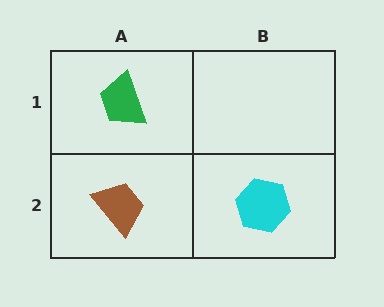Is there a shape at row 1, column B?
No, that cell is empty.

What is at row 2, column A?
A brown trapezoid.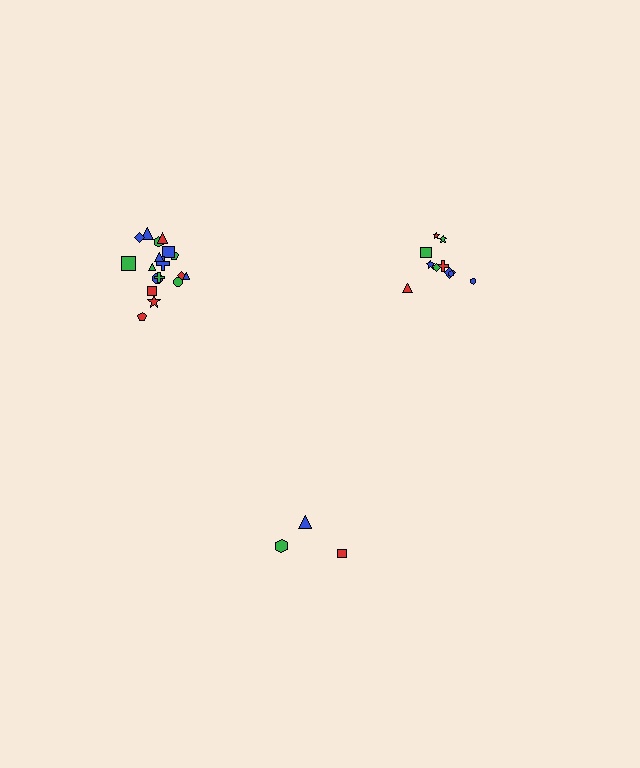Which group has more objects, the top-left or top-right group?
The top-left group.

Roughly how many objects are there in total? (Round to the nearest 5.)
Roughly 30 objects in total.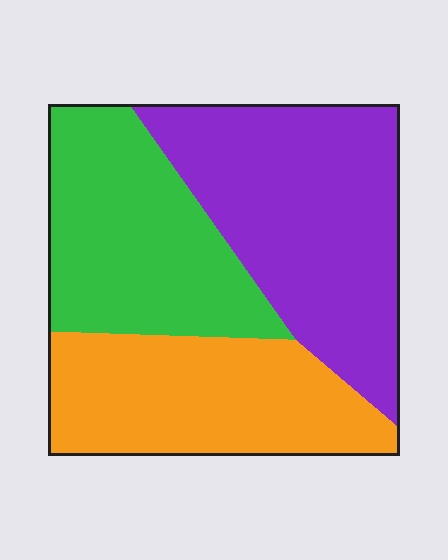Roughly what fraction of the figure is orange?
Orange covers about 30% of the figure.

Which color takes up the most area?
Purple, at roughly 40%.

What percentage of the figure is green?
Green covers around 30% of the figure.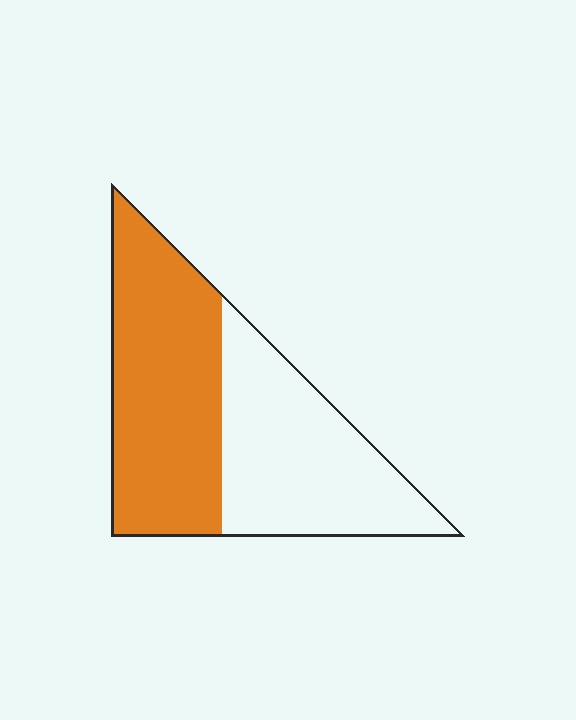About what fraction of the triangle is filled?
About one half (1/2).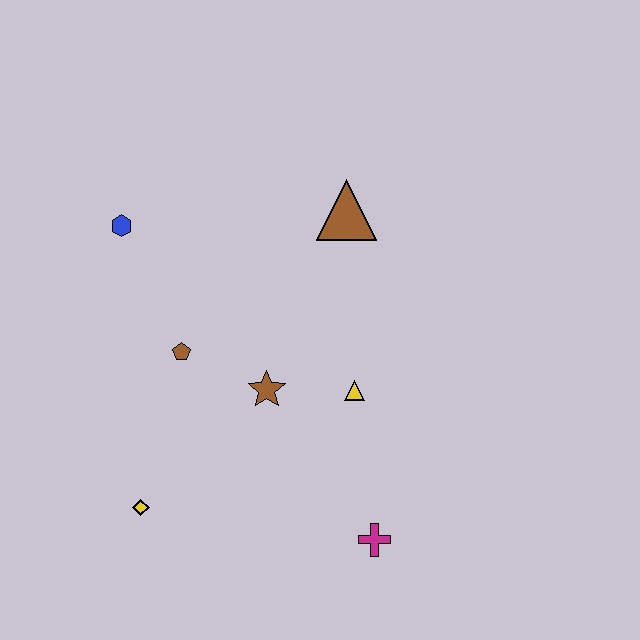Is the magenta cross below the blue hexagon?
Yes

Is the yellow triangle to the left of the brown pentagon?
No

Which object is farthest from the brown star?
The blue hexagon is farthest from the brown star.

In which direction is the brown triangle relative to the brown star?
The brown triangle is above the brown star.